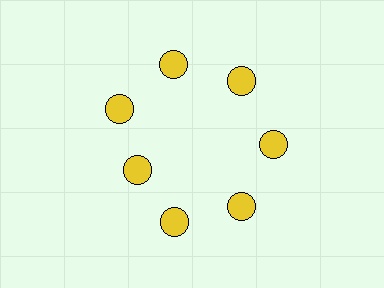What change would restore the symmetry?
The symmetry would be restored by moving it outward, back onto the ring so that all 7 circles sit at equal angles and equal distance from the center.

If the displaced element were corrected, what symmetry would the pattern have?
It would have 7-fold rotational symmetry — the pattern would map onto itself every 51 degrees.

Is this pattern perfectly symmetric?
No. The 7 yellow circles are arranged in a ring, but one element near the 8 o'clock position is pulled inward toward the center, breaking the 7-fold rotational symmetry.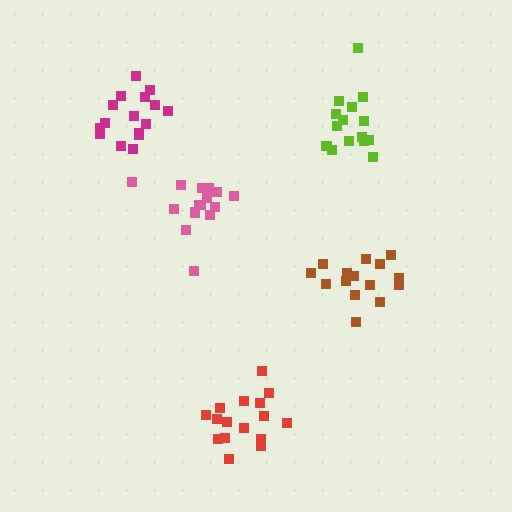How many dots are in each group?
Group 1: 15 dots, Group 2: 15 dots, Group 3: 16 dots, Group 4: 15 dots, Group 5: 16 dots (77 total).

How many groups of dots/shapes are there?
There are 5 groups.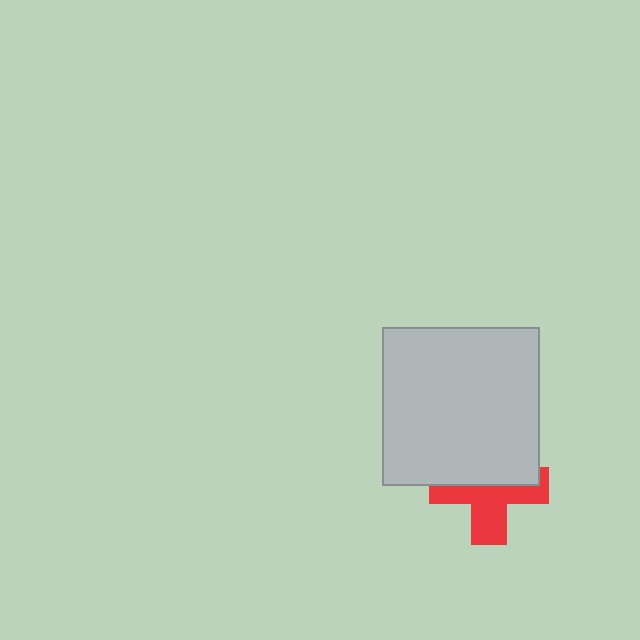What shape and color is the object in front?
The object in front is a light gray square.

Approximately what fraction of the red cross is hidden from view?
Roughly 48% of the red cross is hidden behind the light gray square.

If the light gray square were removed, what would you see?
You would see the complete red cross.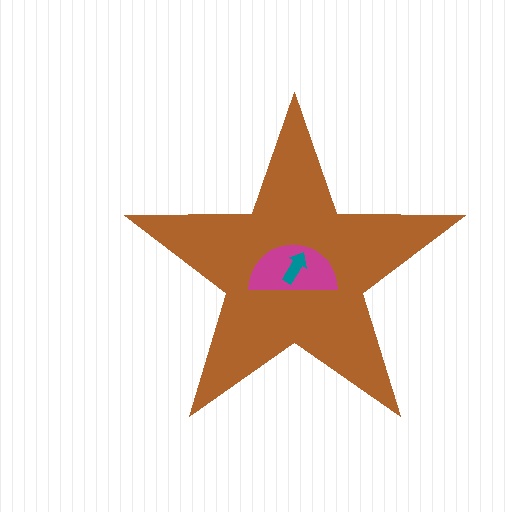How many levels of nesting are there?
3.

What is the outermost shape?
The brown star.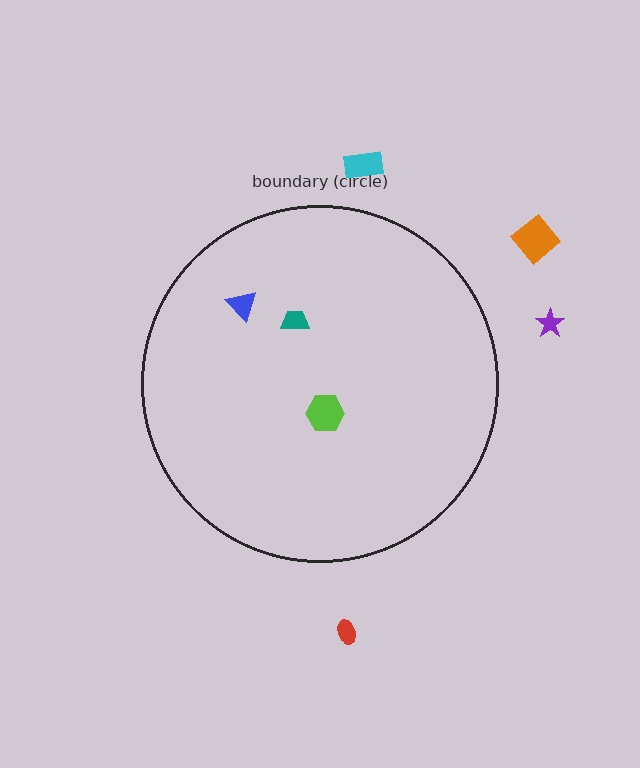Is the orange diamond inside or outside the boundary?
Outside.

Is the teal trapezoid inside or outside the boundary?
Inside.